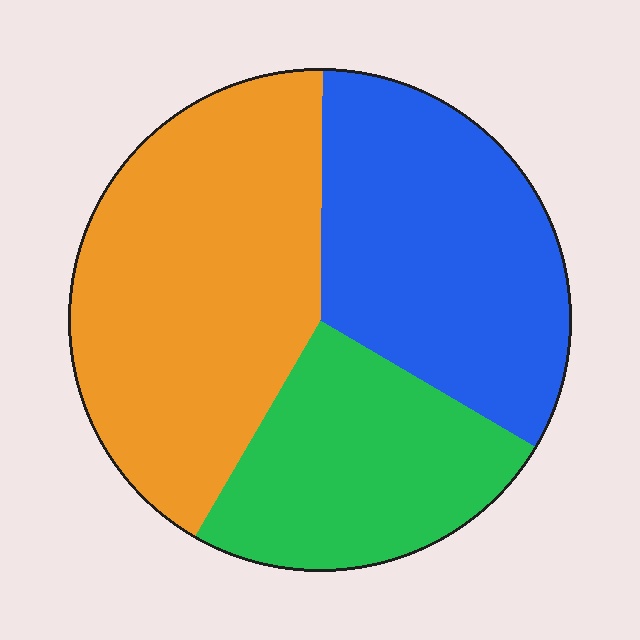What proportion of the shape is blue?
Blue covers 33% of the shape.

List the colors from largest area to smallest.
From largest to smallest: orange, blue, green.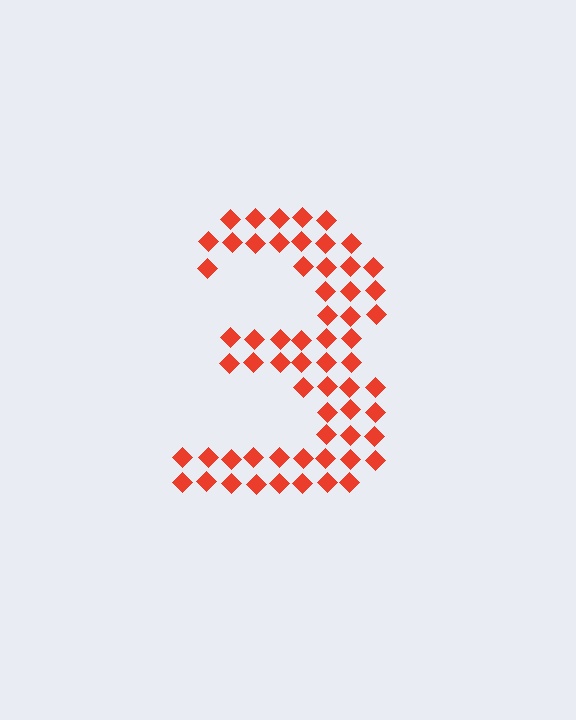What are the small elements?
The small elements are diamonds.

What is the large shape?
The large shape is the digit 3.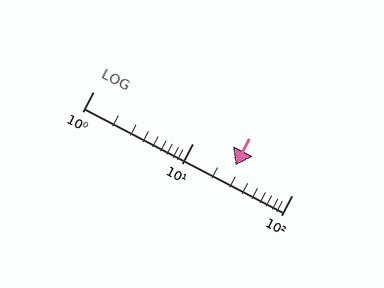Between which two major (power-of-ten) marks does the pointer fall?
The pointer is between 10 and 100.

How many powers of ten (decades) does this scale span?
The scale spans 2 decades, from 1 to 100.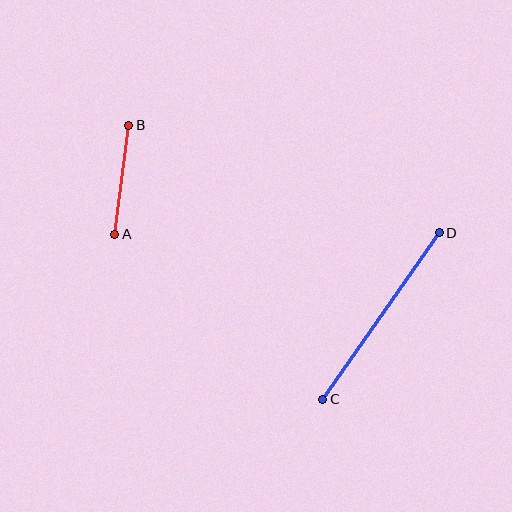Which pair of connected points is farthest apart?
Points C and D are farthest apart.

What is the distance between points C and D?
The distance is approximately 203 pixels.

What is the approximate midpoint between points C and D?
The midpoint is at approximately (381, 316) pixels.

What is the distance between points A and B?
The distance is approximately 110 pixels.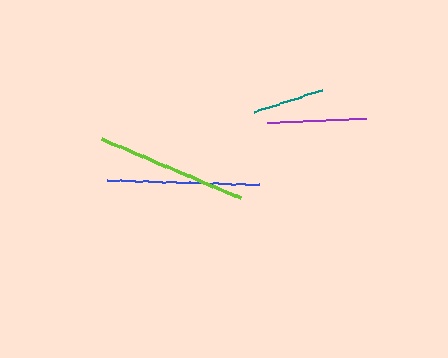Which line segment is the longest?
The blue line is the longest at approximately 153 pixels.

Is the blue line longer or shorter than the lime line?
The blue line is longer than the lime line.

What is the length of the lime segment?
The lime segment is approximately 150 pixels long.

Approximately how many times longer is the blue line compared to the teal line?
The blue line is approximately 2.1 times the length of the teal line.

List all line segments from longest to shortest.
From longest to shortest: blue, lime, purple, teal.